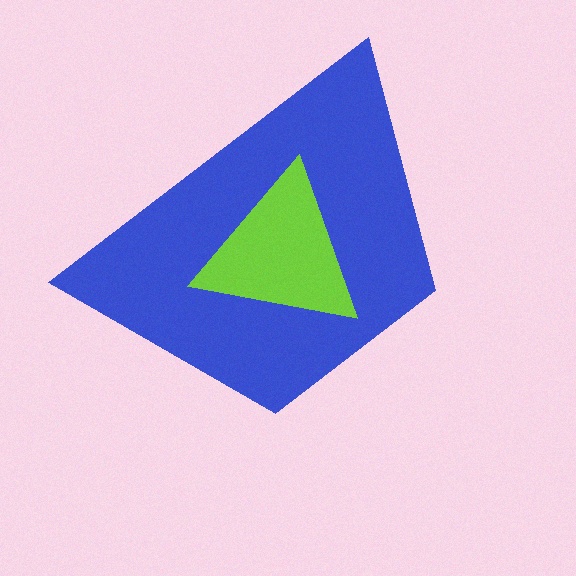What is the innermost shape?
The lime triangle.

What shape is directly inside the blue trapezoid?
The lime triangle.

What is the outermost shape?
The blue trapezoid.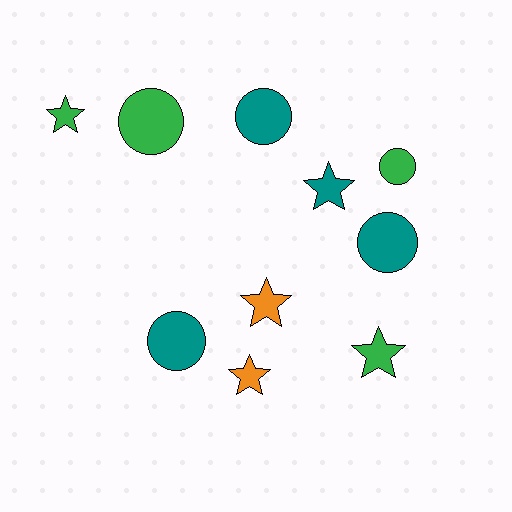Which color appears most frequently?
Teal, with 4 objects.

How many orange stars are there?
There are 2 orange stars.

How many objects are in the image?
There are 10 objects.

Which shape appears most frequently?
Circle, with 5 objects.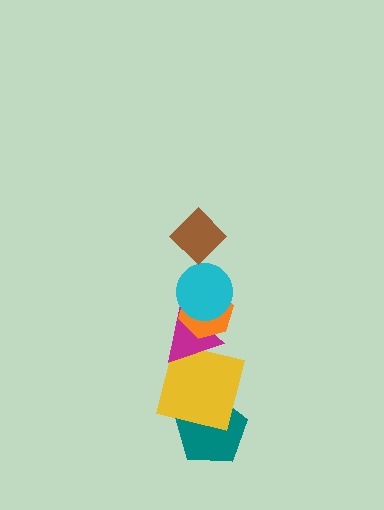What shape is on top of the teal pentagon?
The yellow square is on top of the teal pentagon.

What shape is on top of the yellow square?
The magenta triangle is on top of the yellow square.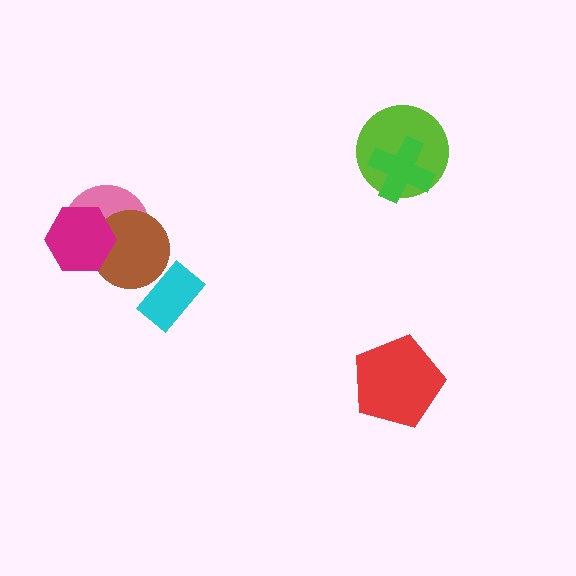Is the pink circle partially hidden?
Yes, it is partially covered by another shape.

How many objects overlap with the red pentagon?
0 objects overlap with the red pentagon.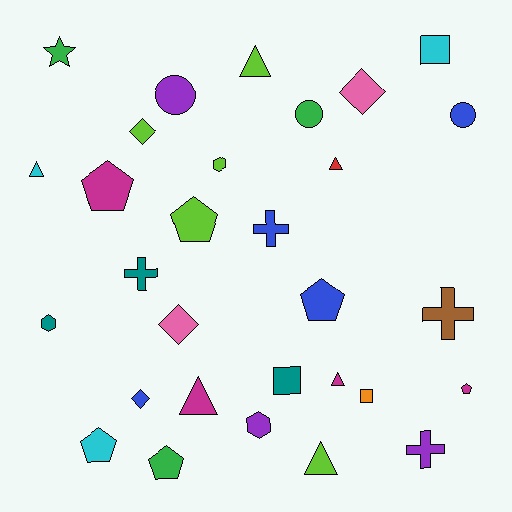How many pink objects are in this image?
There are 2 pink objects.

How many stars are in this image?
There is 1 star.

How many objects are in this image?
There are 30 objects.